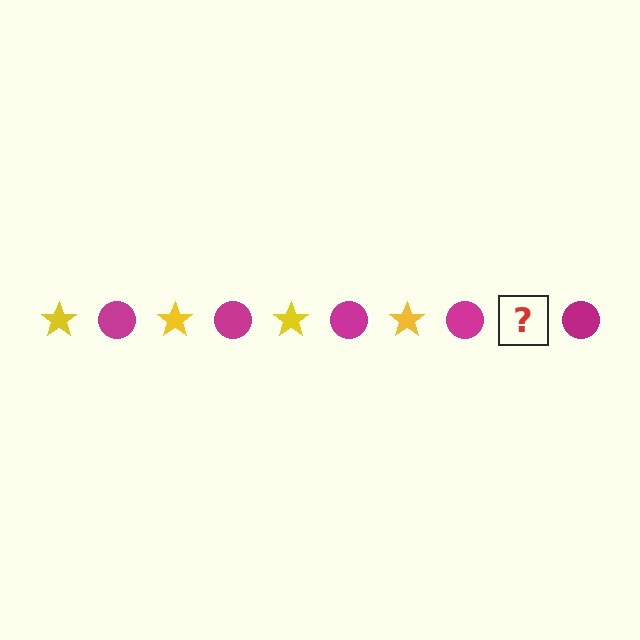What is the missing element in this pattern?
The missing element is a yellow star.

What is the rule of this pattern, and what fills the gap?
The rule is that the pattern alternates between yellow star and magenta circle. The gap should be filled with a yellow star.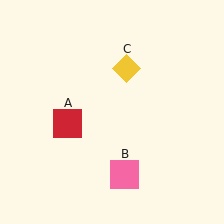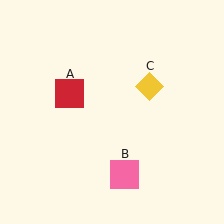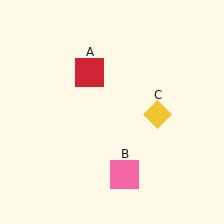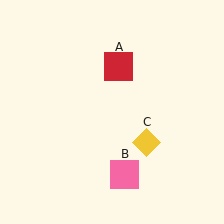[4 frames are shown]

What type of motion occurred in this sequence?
The red square (object A), yellow diamond (object C) rotated clockwise around the center of the scene.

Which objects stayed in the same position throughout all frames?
Pink square (object B) remained stationary.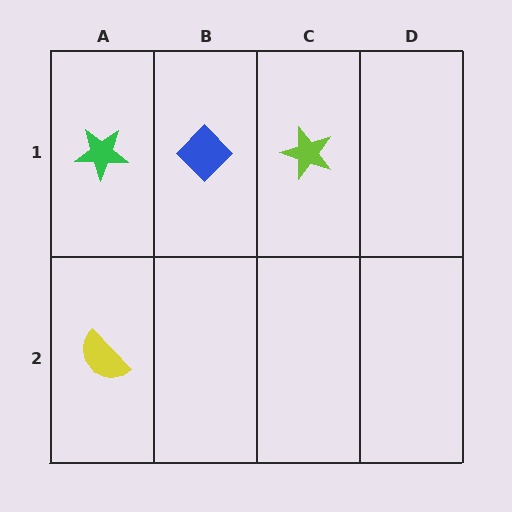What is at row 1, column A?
A green star.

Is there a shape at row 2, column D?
No, that cell is empty.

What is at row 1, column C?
A lime star.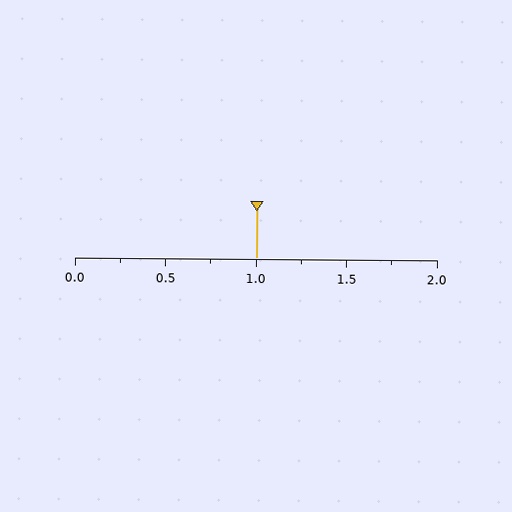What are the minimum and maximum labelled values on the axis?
The axis runs from 0.0 to 2.0.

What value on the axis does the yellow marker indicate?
The marker indicates approximately 1.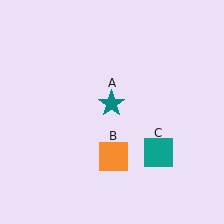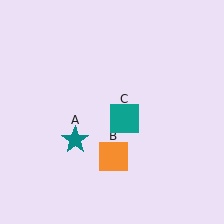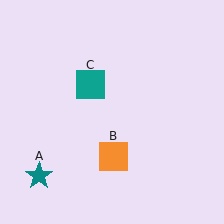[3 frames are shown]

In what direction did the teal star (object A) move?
The teal star (object A) moved down and to the left.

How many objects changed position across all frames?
2 objects changed position: teal star (object A), teal square (object C).